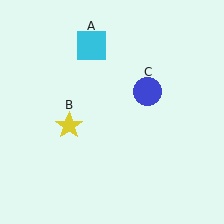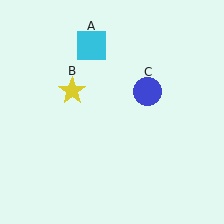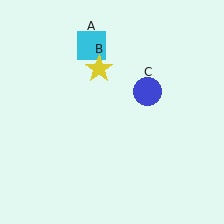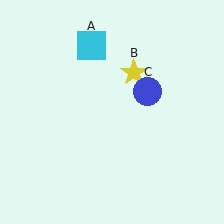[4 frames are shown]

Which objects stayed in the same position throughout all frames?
Cyan square (object A) and blue circle (object C) remained stationary.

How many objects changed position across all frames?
1 object changed position: yellow star (object B).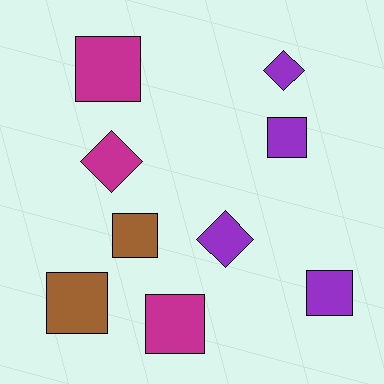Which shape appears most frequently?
Square, with 6 objects.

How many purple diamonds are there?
There are 2 purple diamonds.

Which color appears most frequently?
Purple, with 4 objects.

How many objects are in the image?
There are 9 objects.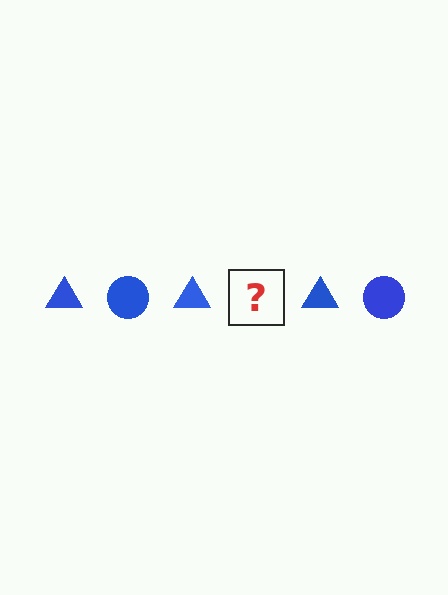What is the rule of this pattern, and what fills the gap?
The rule is that the pattern cycles through triangle, circle shapes in blue. The gap should be filled with a blue circle.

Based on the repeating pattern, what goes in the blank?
The blank should be a blue circle.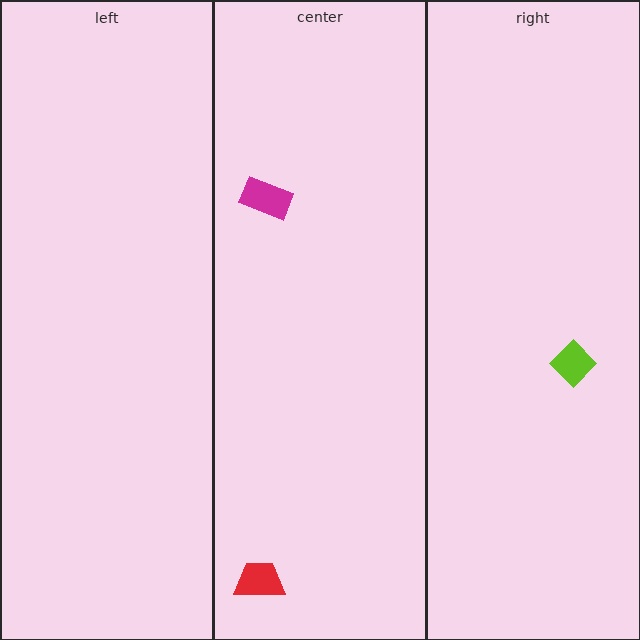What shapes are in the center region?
The magenta rectangle, the red trapezoid.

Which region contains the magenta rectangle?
The center region.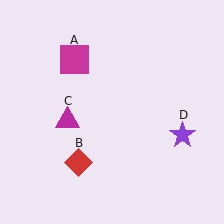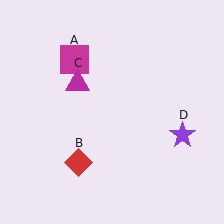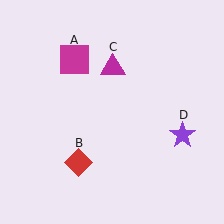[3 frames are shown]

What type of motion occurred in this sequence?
The magenta triangle (object C) rotated clockwise around the center of the scene.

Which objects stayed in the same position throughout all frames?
Magenta square (object A) and red diamond (object B) and purple star (object D) remained stationary.